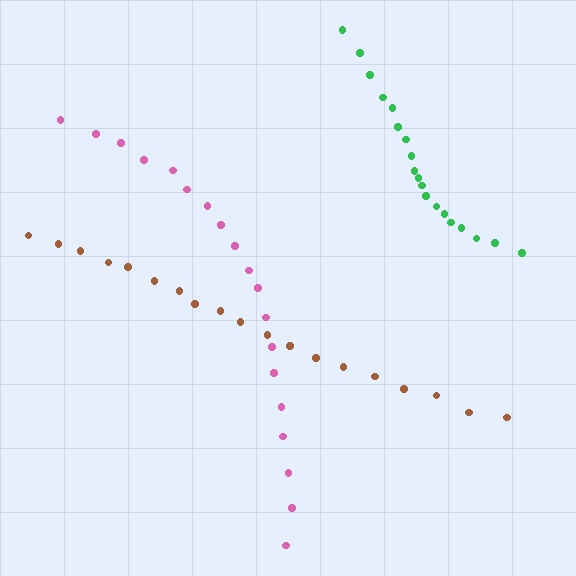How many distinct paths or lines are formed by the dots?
There are 3 distinct paths.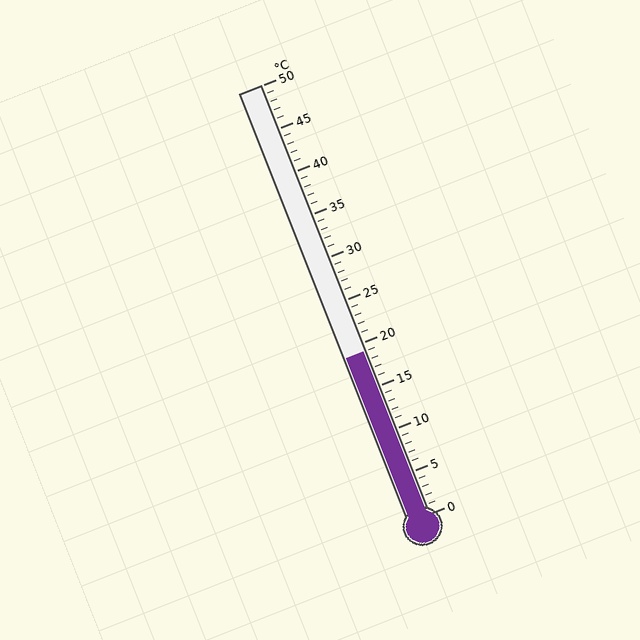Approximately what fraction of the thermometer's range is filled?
The thermometer is filled to approximately 40% of its range.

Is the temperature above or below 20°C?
The temperature is below 20°C.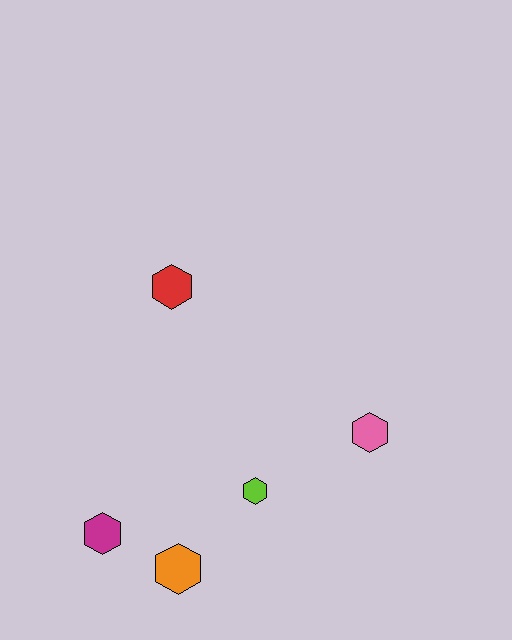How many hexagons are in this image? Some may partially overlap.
There are 5 hexagons.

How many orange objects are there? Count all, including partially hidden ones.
There is 1 orange object.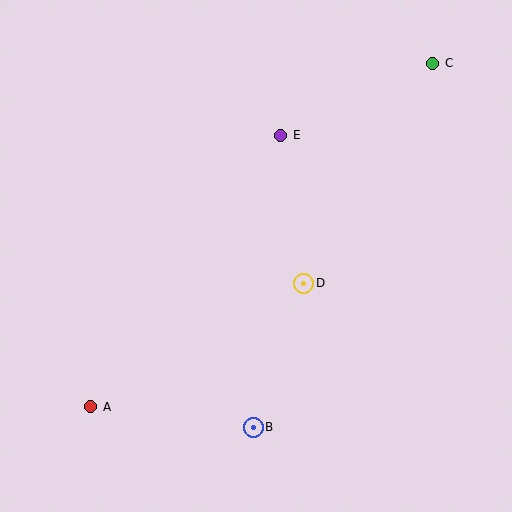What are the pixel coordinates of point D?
Point D is at (304, 283).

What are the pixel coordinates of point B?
Point B is at (253, 427).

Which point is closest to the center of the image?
Point D at (304, 283) is closest to the center.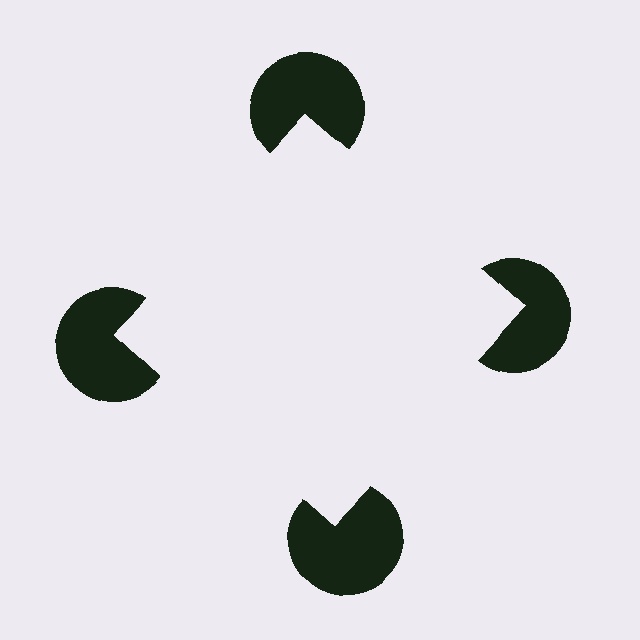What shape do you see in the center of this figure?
An illusory square — its edges are inferred from the aligned wedge cuts in the pac-man discs, not physically drawn.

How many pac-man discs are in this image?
There are 4 — one at each vertex of the illusory square.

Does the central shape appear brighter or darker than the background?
It typically appears slightly brighter than the background, even though no actual brightness change is drawn.